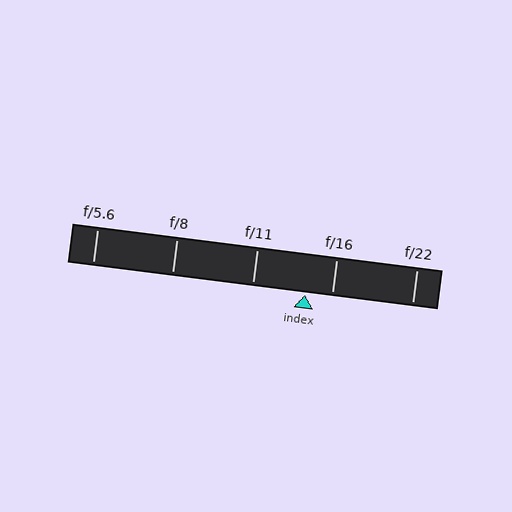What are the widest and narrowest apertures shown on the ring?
The widest aperture shown is f/5.6 and the narrowest is f/22.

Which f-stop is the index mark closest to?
The index mark is closest to f/16.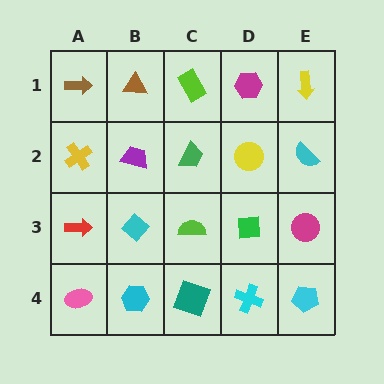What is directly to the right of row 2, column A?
A purple trapezoid.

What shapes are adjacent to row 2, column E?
A yellow arrow (row 1, column E), a magenta circle (row 3, column E), a yellow circle (row 2, column D).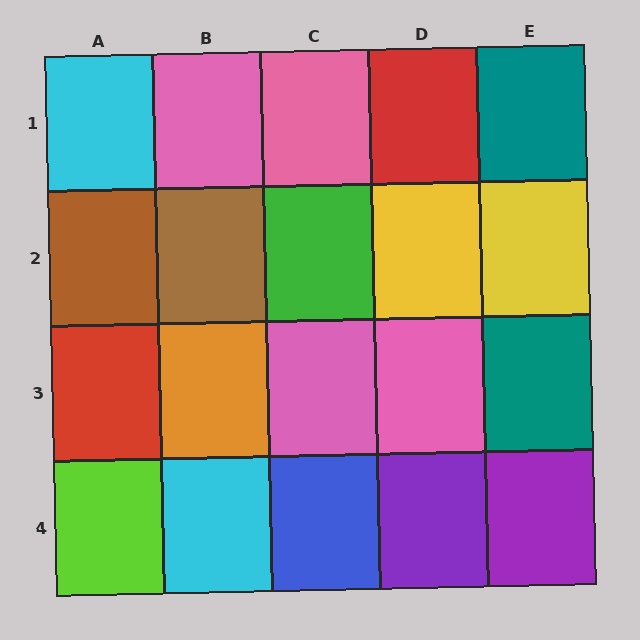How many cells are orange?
1 cell is orange.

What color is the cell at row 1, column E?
Teal.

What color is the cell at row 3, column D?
Pink.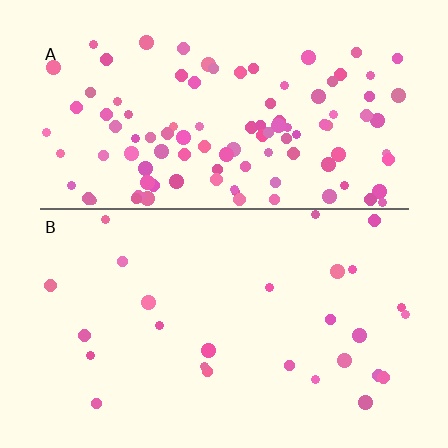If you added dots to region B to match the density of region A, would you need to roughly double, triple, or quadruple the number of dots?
Approximately quadruple.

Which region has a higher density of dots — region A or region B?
A (the top).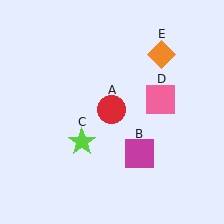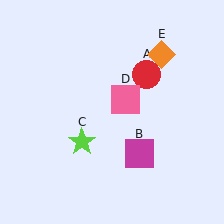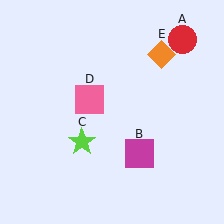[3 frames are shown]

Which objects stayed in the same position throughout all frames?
Magenta square (object B) and lime star (object C) and orange diamond (object E) remained stationary.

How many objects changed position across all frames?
2 objects changed position: red circle (object A), pink square (object D).